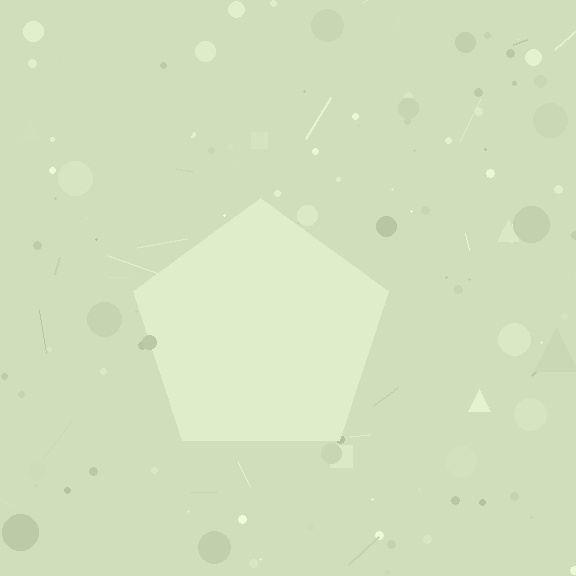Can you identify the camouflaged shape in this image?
The camouflaged shape is a pentagon.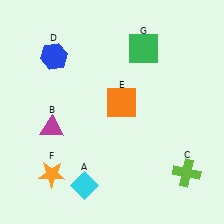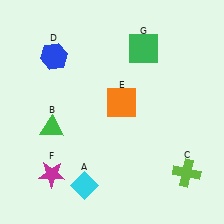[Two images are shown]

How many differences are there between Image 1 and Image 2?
There are 2 differences between the two images.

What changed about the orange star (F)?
In Image 1, F is orange. In Image 2, it changed to magenta.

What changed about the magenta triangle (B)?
In Image 1, B is magenta. In Image 2, it changed to green.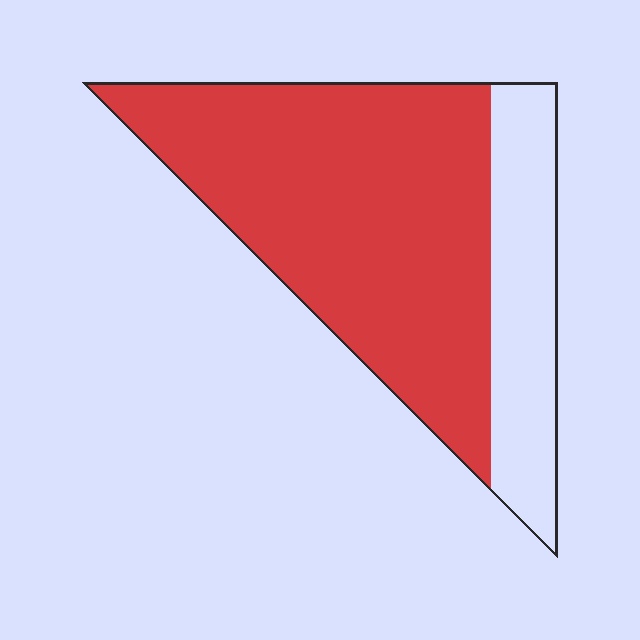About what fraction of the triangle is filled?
About three quarters (3/4).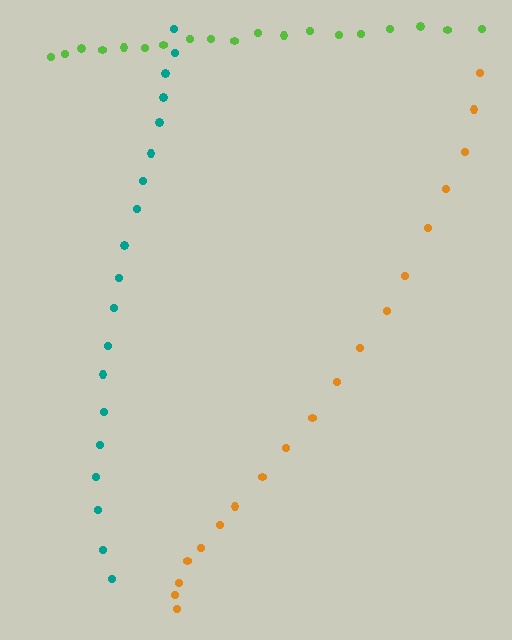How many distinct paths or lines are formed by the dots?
There are 3 distinct paths.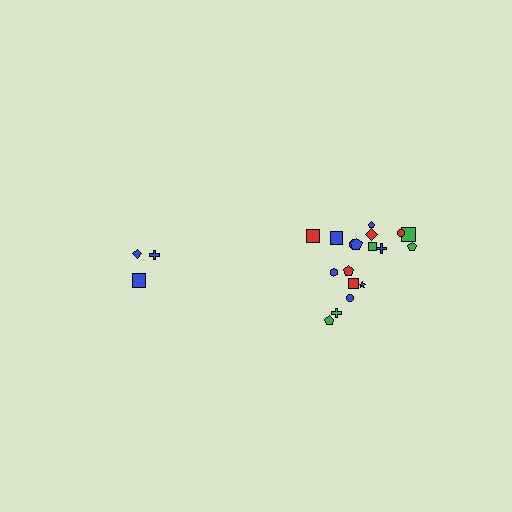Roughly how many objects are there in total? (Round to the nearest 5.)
Roughly 20 objects in total.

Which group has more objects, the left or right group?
The right group.